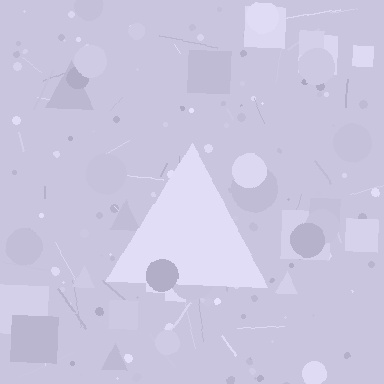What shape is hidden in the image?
A triangle is hidden in the image.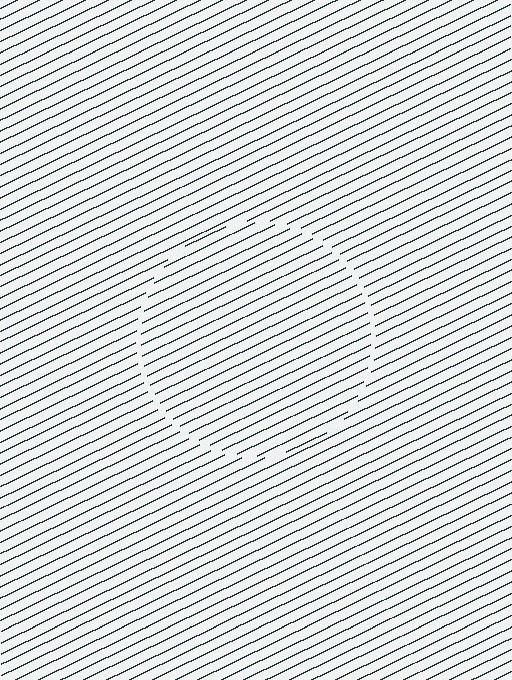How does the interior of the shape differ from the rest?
The interior of the shape contains the same grating, shifted by half a period — the contour is defined by the phase discontinuity where line-ends from the inner and outer gratings abut.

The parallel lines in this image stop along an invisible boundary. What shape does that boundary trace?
An illusory circle. The interior of the shape contains the same grating, shifted by half a period — the contour is defined by the phase discontinuity where line-ends from the inner and outer gratings abut.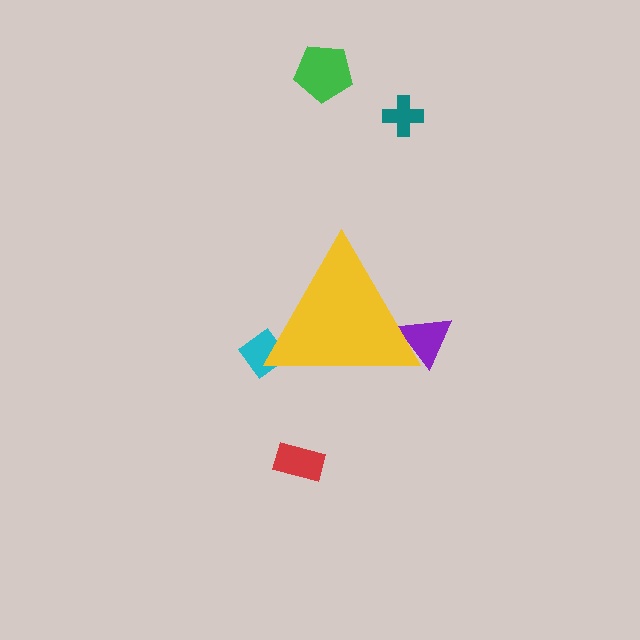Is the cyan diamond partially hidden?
Yes, the cyan diamond is partially hidden behind the yellow triangle.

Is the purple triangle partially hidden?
Yes, the purple triangle is partially hidden behind the yellow triangle.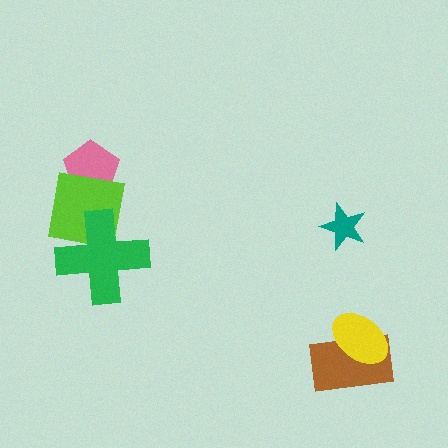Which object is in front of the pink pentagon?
The lime square is in front of the pink pentagon.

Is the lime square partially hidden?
Yes, it is partially covered by another shape.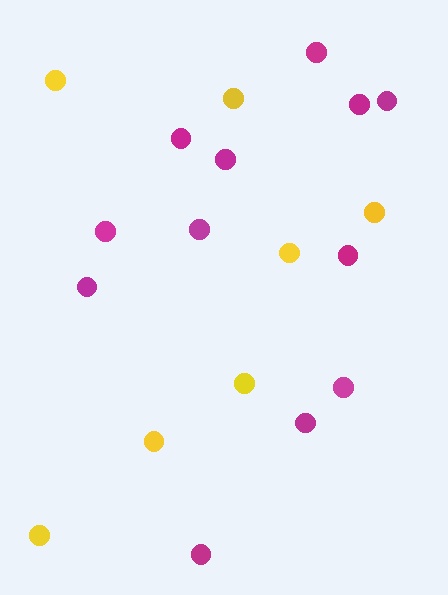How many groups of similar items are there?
There are 2 groups: one group of yellow circles (7) and one group of magenta circles (12).